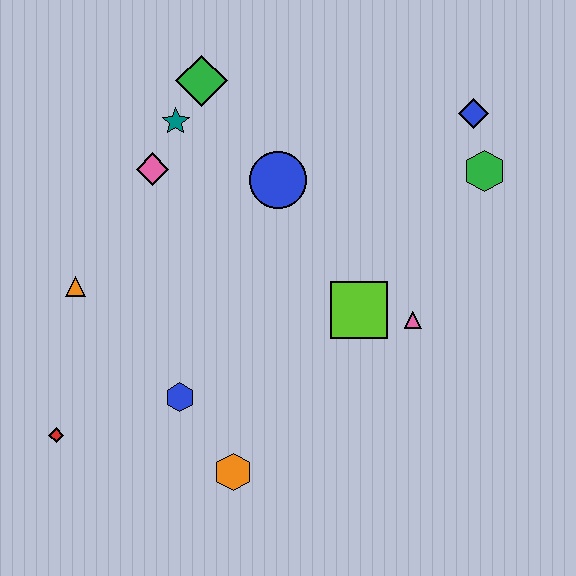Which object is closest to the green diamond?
The teal star is closest to the green diamond.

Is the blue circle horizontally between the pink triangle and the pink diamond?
Yes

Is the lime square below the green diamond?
Yes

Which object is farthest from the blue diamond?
The red diamond is farthest from the blue diamond.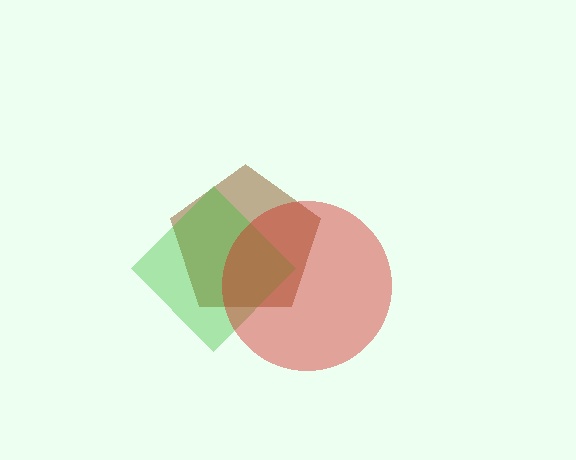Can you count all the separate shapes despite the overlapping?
Yes, there are 3 separate shapes.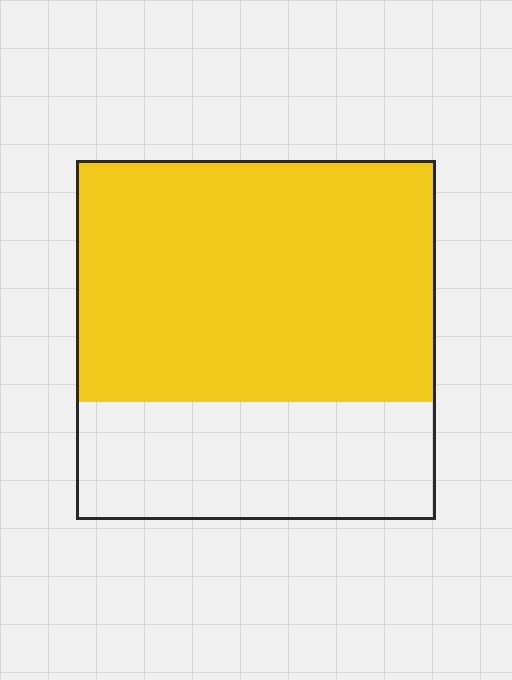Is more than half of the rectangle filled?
Yes.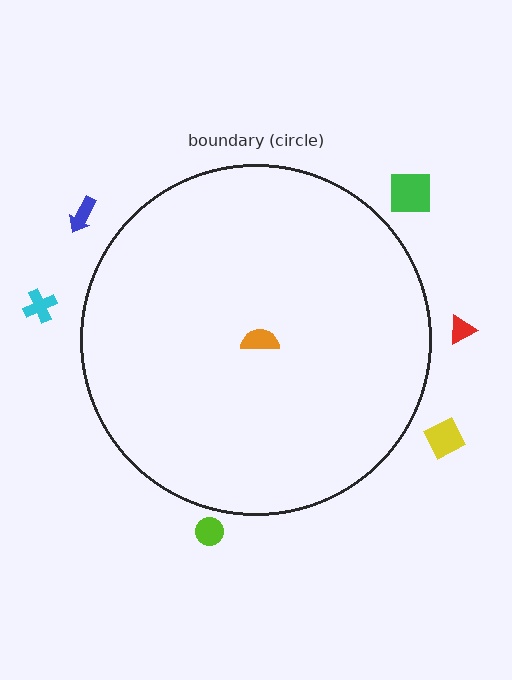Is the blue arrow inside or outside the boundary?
Outside.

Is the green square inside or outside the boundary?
Outside.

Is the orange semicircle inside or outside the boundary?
Inside.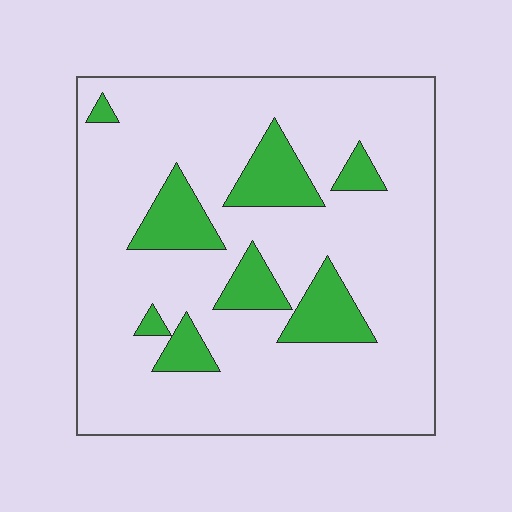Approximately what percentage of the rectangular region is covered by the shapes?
Approximately 15%.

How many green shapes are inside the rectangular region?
8.